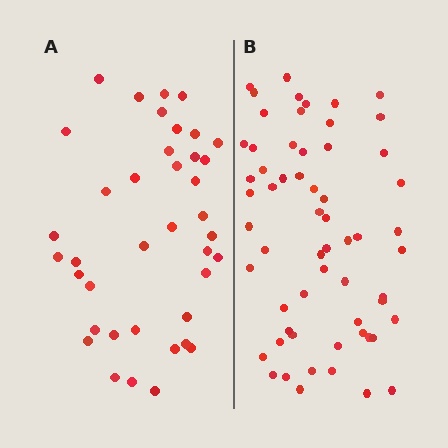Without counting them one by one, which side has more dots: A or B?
Region B (the right region) has more dots.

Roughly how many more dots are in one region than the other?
Region B has approximately 20 more dots than region A.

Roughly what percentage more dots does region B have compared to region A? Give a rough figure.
About 55% more.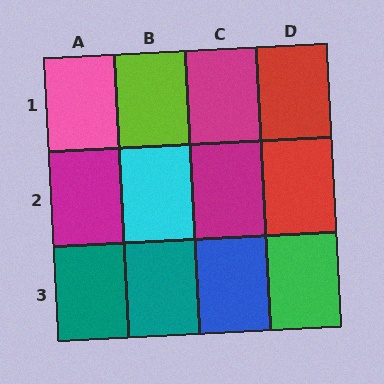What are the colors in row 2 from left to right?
Magenta, cyan, magenta, red.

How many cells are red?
2 cells are red.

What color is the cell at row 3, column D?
Green.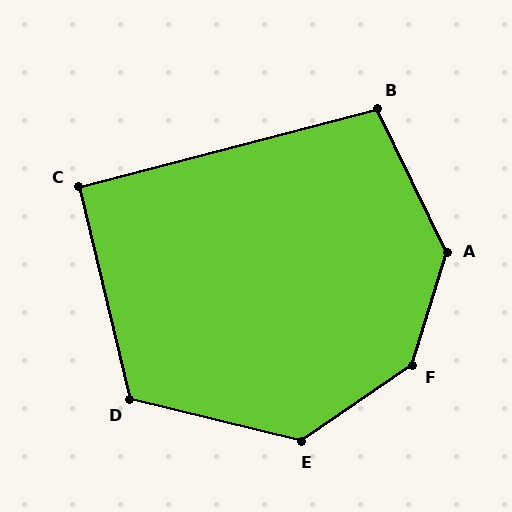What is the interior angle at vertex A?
Approximately 137 degrees (obtuse).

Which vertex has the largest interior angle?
F, at approximately 141 degrees.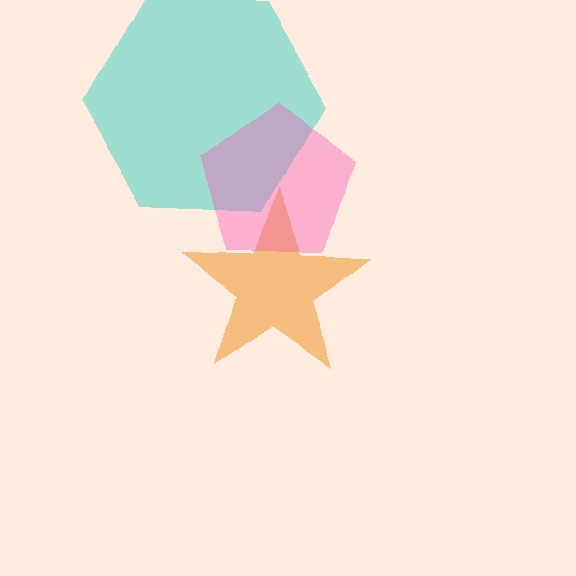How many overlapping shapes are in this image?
There are 3 overlapping shapes in the image.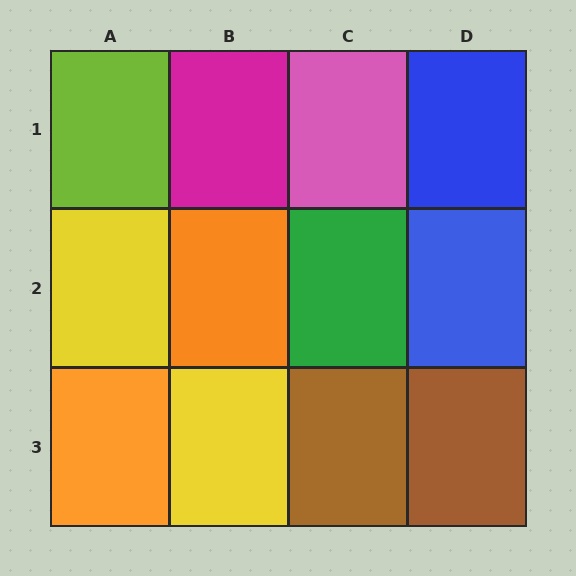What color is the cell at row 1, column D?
Blue.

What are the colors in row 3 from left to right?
Orange, yellow, brown, brown.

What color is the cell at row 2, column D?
Blue.